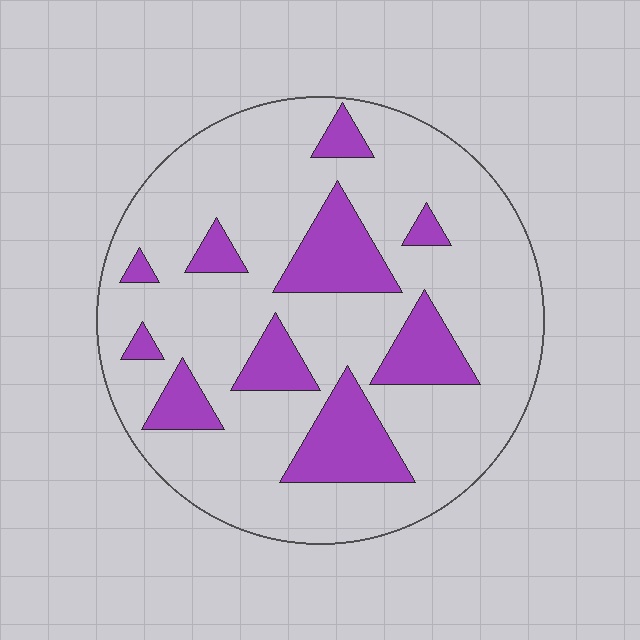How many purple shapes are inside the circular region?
10.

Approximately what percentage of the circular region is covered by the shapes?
Approximately 20%.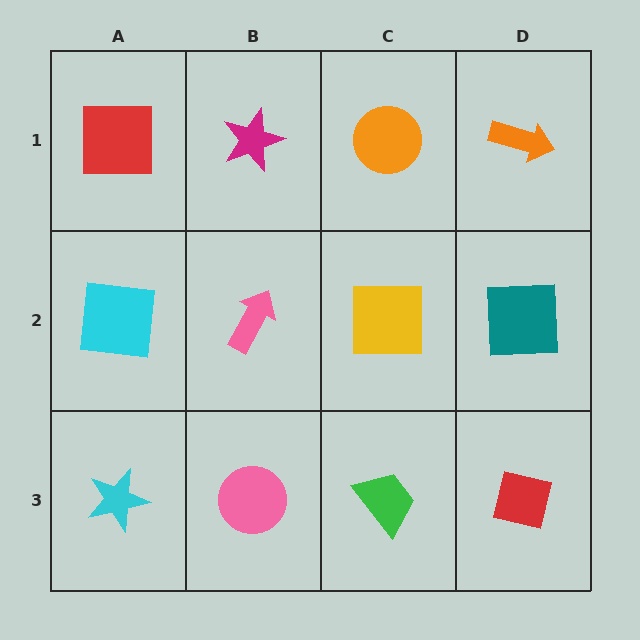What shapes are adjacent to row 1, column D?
A teal square (row 2, column D), an orange circle (row 1, column C).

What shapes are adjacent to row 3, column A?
A cyan square (row 2, column A), a pink circle (row 3, column B).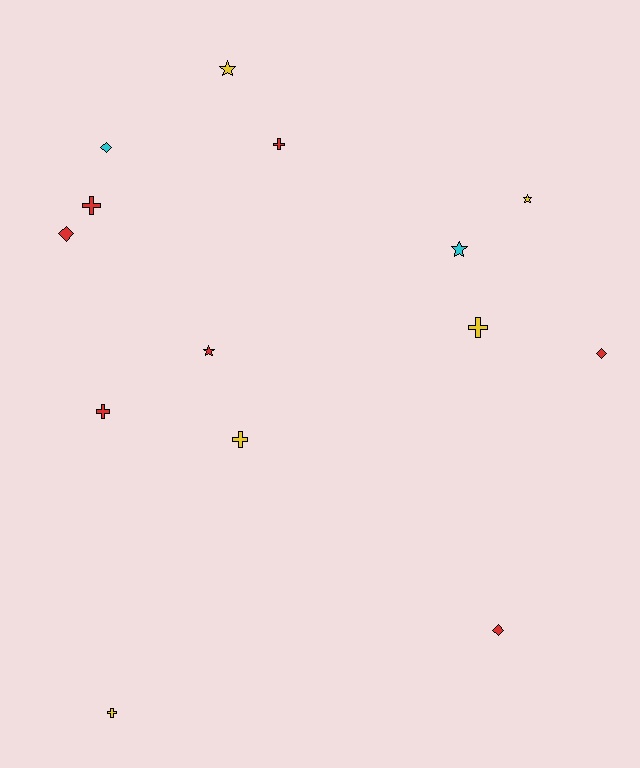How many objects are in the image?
There are 14 objects.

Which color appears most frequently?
Red, with 7 objects.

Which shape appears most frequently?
Cross, with 6 objects.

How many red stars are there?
There is 1 red star.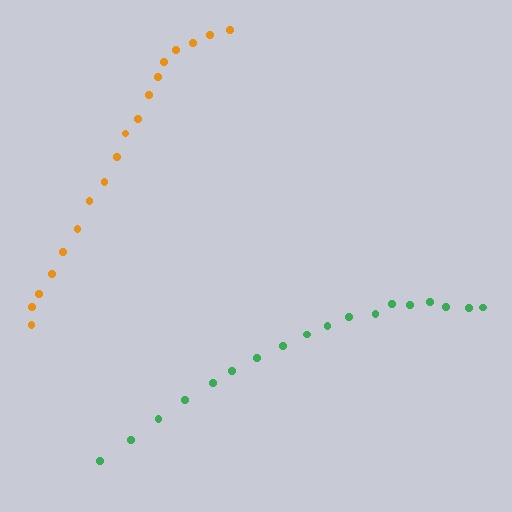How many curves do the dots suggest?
There are 2 distinct paths.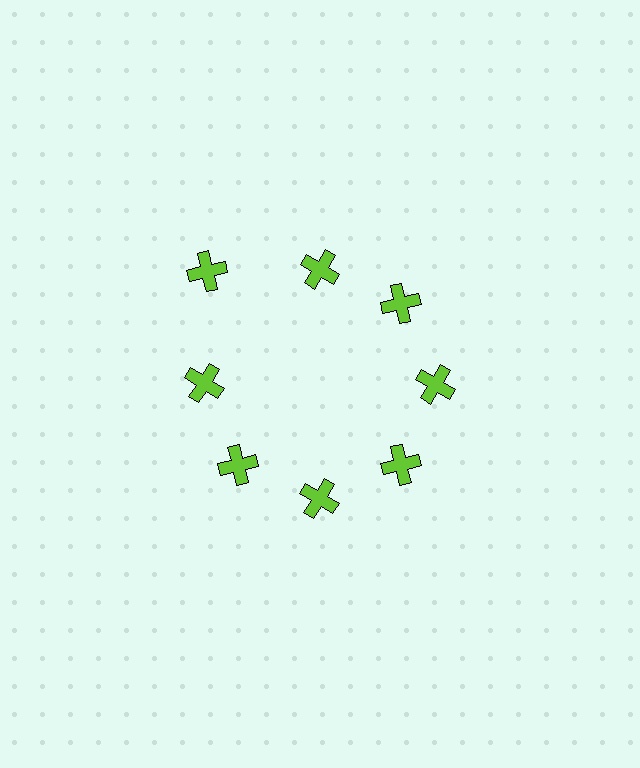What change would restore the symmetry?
The symmetry would be restored by moving it inward, back onto the ring so that all 8 crosses sit at equal angles and equal distance from the center.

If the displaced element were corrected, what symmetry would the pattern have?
It would have 8-fold rotational symmetry — the pattern would map onto itself every 45 degrees.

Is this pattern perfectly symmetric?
No. The 8 lime crosses are arranged in a ring, but one element near the 10 o'clock position is pushed outward from the center, breaking the 8-fold rotational symmetry.